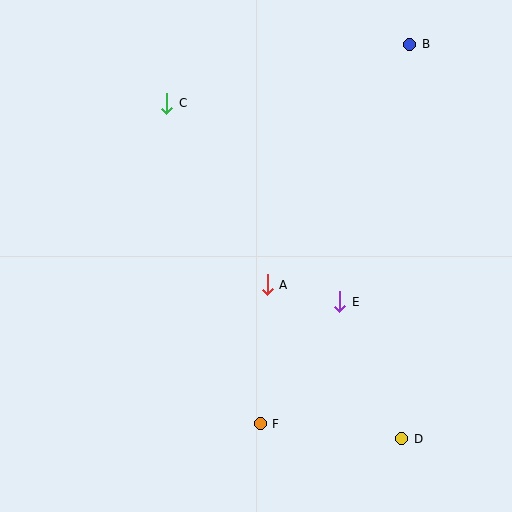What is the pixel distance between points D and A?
The distance between D and A is 205 pixels.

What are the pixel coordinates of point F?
Point F is at (260, 424).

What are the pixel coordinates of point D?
Point D is at (402, 439).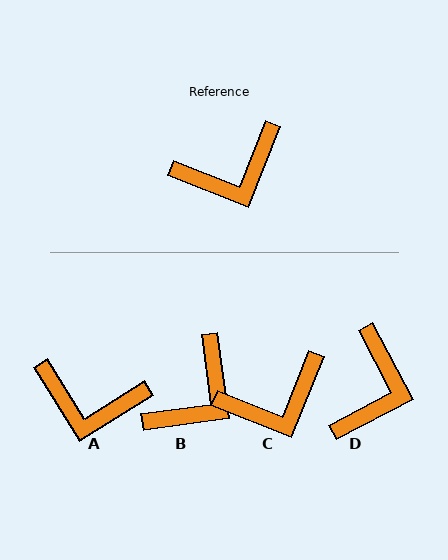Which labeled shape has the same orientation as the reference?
C.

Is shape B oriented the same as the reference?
No, it is off by about 29 degrees.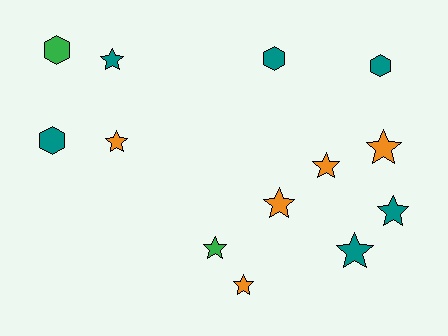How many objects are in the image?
There are 13 objects.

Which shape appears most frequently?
Star, with 9 objects.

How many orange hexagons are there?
There are no orange hexagons.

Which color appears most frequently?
Teal, with 6 objects.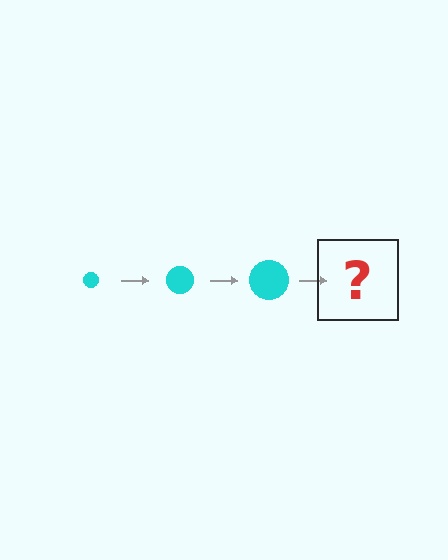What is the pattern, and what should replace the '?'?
The pattern is that the circle gets progressively larger each step. The '?' should be a cyan circle, larger than the previous one.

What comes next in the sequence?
The next element should be a cyan circle, larger than the previous one.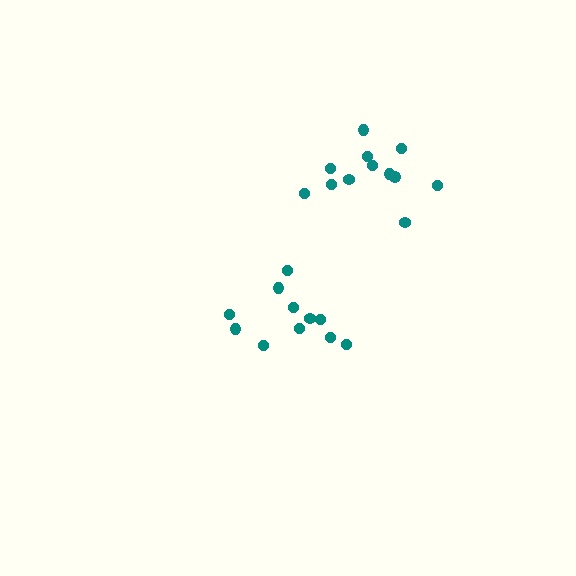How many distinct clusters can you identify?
There are 2 distinct clusters.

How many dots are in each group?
Group 1: 12 dots, Group 2: 11 dots (23 total).